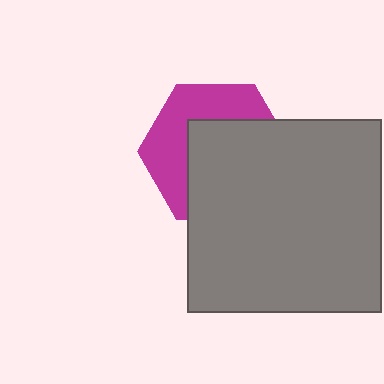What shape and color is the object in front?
The object in front is a gray square.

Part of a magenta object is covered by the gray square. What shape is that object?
It is a hexagon.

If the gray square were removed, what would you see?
You would see the complete magenta hexagon.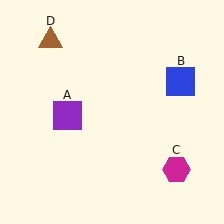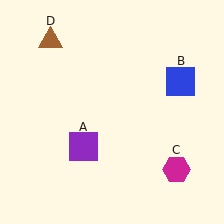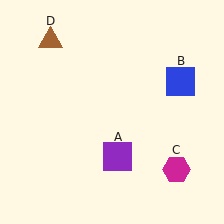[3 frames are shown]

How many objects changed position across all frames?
1 object changed position: purple square (object A).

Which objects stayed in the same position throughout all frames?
Blue square (object B) and magenta hexagon (object C) and brown triangle (object D) remained stationary.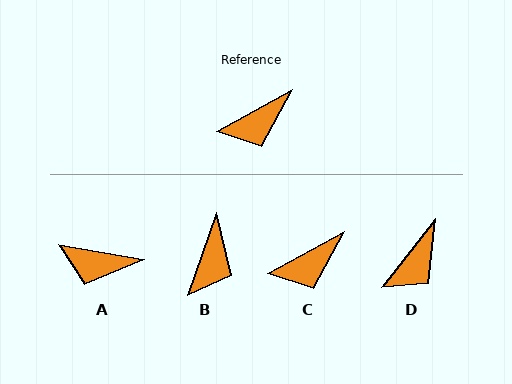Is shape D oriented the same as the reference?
No, it is off by about 22 degrees.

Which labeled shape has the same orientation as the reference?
C.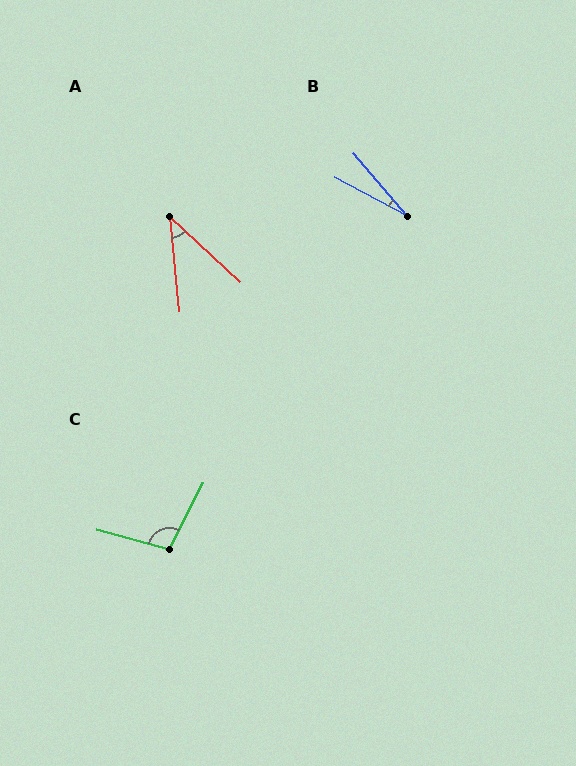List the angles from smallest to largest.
B (21°), A (42°), C (101°).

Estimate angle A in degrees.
Approximately 42 degrees.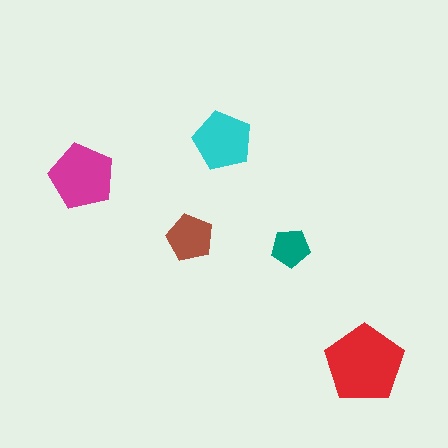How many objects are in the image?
There are 5 objects in the image.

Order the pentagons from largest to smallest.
the red one, the magenta one, the cyan one, the brown one, the teal one.